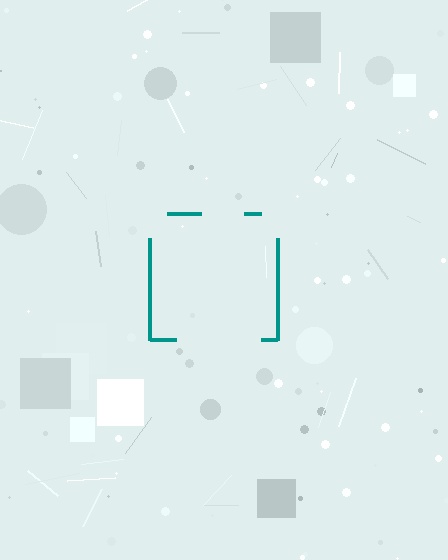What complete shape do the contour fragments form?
The contour fragments form a square.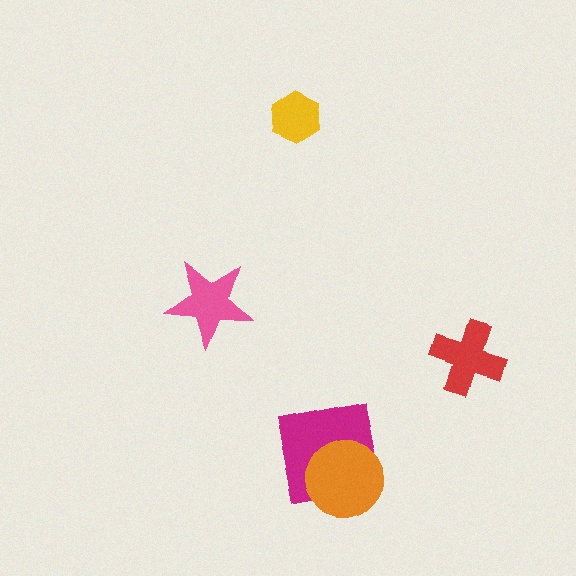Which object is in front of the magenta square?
The orange circle is in front of the magenta square.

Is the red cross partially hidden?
No, no other shape covers it.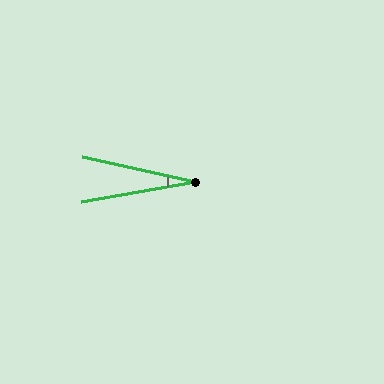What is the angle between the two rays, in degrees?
Approximately 23 degrees.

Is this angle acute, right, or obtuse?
It is acute.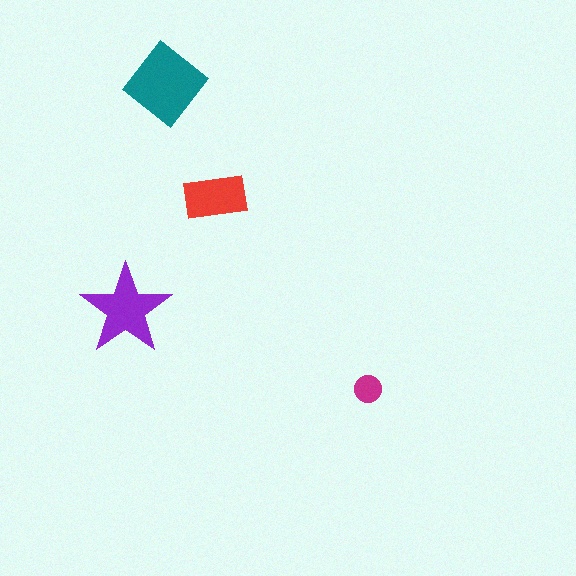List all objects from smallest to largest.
The magenta circle, the red rectangle, the purple star, the teal diamond.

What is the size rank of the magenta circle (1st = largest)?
4th.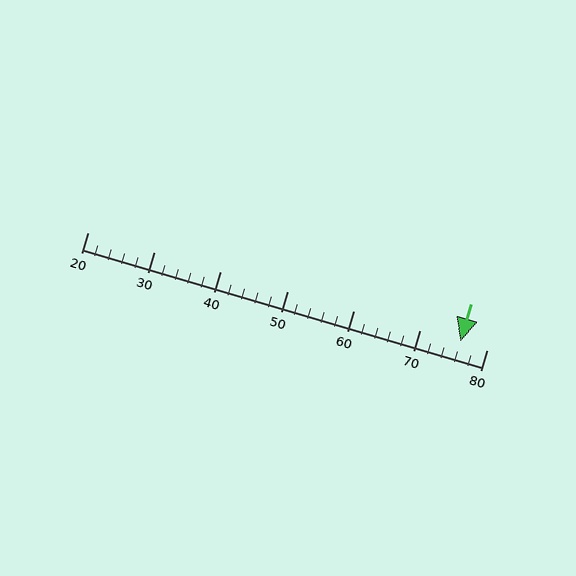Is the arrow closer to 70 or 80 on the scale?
The arrow is closer to 80.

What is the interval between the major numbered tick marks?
The major tick marks are spaced 10 units apart.